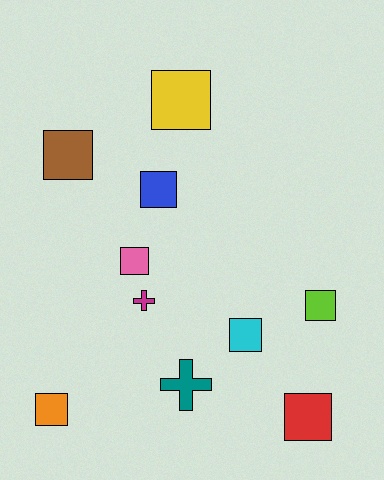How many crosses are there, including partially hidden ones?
There are 2 crosses.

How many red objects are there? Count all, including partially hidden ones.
There is 1 red object.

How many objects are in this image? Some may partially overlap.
There are 10 objects.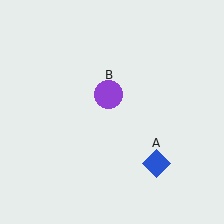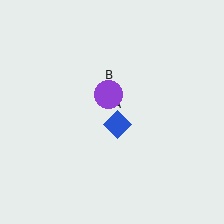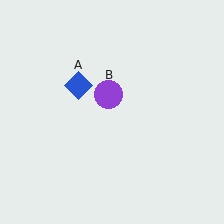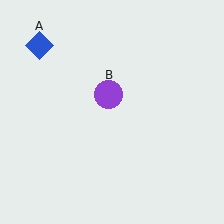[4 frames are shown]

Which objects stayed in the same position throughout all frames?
Purple circle (object B) remained stationary.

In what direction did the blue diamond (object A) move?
The blue diamond (object A) moved up and to the left.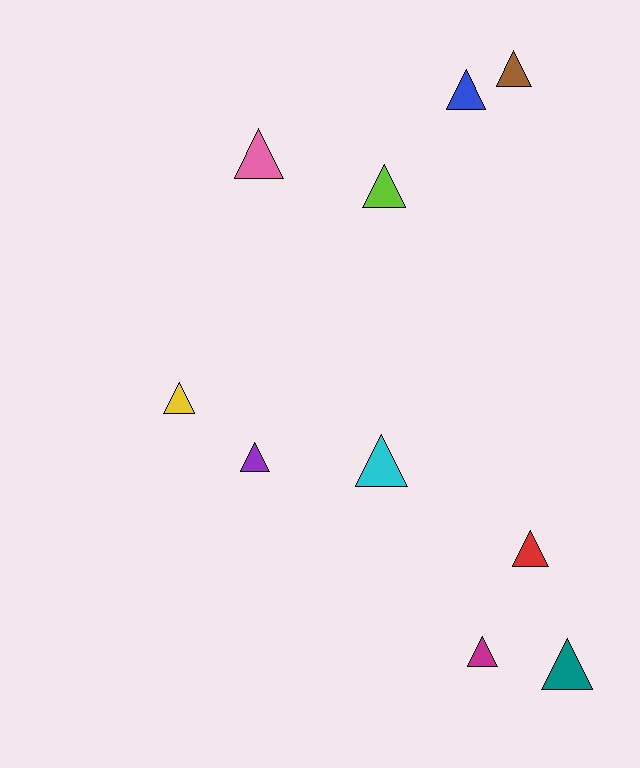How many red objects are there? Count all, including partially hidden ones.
There is 1 red object.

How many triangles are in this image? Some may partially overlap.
There are 10 triangles.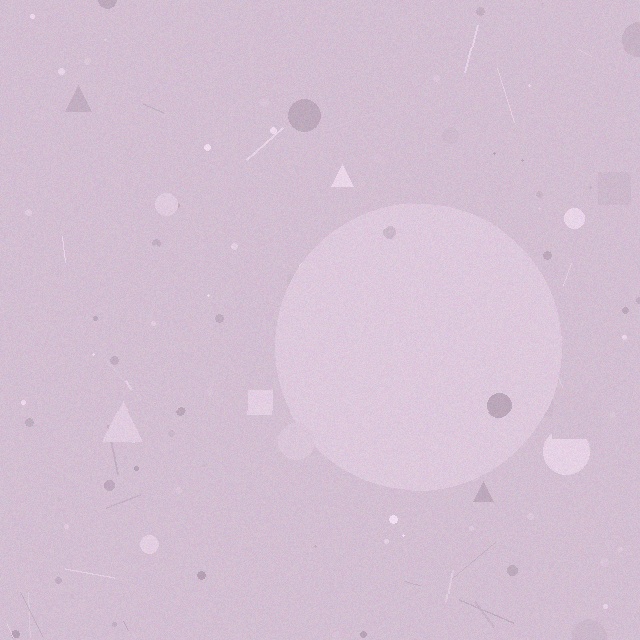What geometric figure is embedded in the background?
A circle is embedded in the background.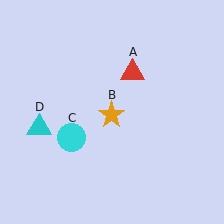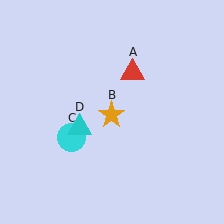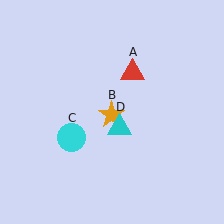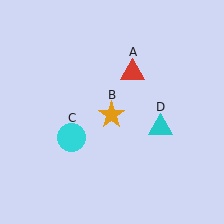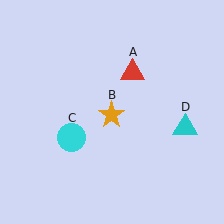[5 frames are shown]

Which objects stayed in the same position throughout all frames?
Red triangle (object A) and orange star (object B) and cyan circle (object C) remained stationary.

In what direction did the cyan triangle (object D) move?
The cyan triangle (object D) moved right.